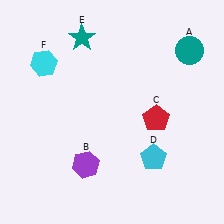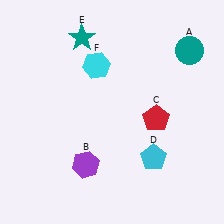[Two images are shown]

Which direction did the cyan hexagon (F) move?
The cyan hexagon (F) moved right.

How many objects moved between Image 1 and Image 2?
1 object moved between the two images.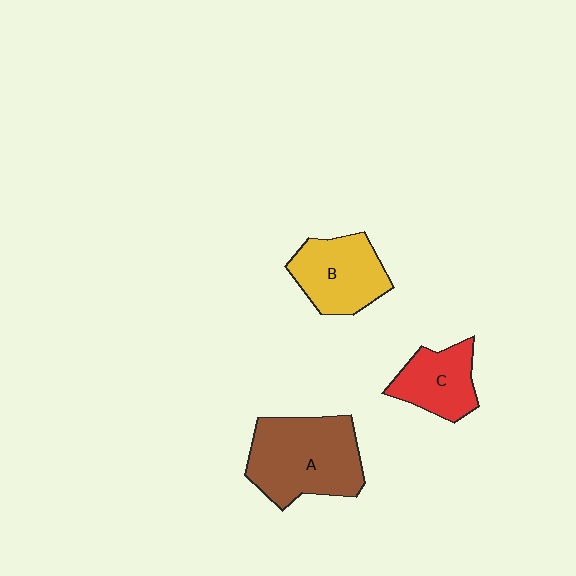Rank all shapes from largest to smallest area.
From largest to smallest: A (brown), B (yellow), C (red).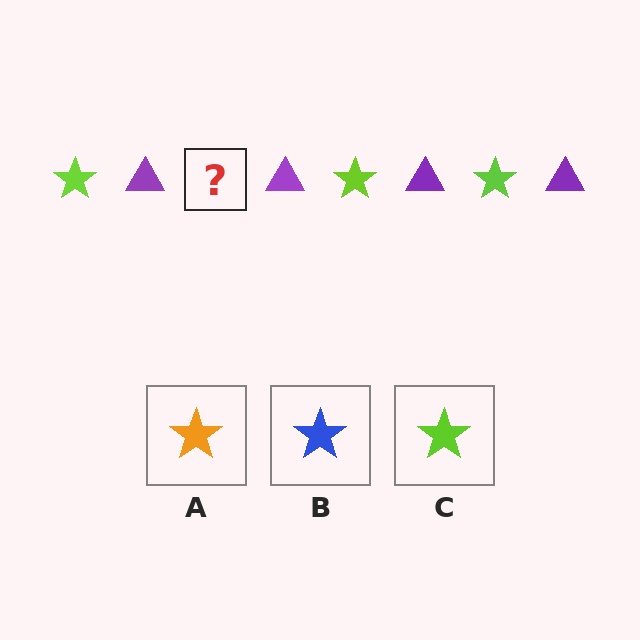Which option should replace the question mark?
Option C.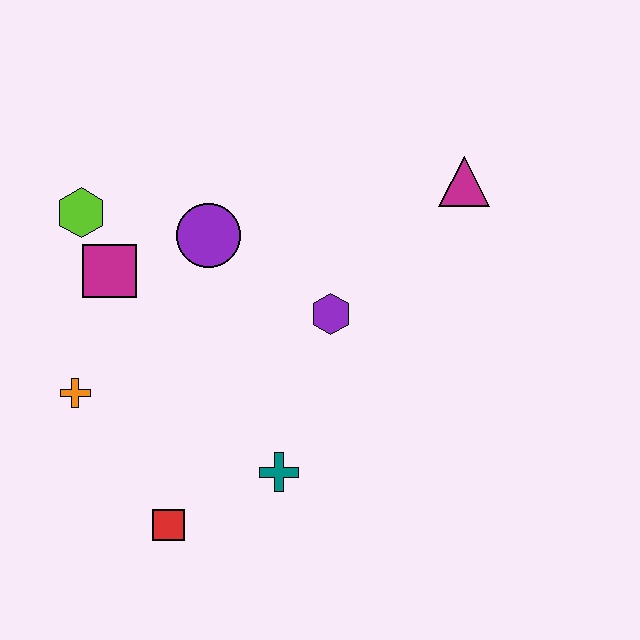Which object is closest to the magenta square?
The lime hexagon is closest to the magenta square.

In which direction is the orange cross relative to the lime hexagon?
The orange cross is below the lime hexagon.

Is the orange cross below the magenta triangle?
Yes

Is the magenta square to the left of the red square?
Yes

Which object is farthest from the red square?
The magenta triangle is farthest from the red square.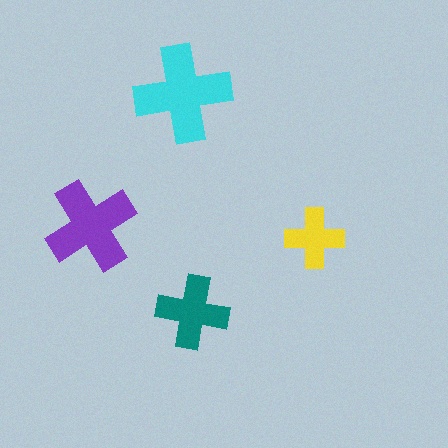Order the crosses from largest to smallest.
the cyan one, the purple one, the teal one, the yellow one.